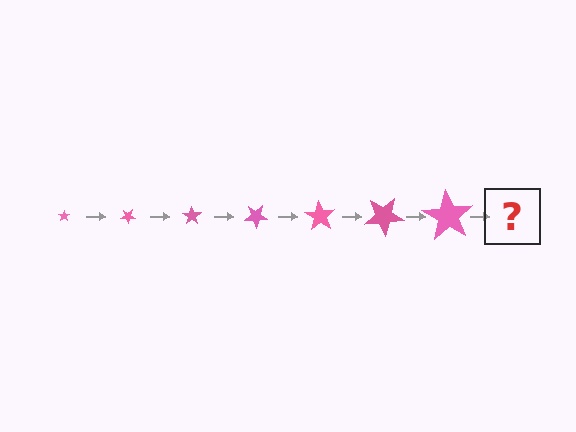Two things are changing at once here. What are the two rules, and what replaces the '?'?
The two rules are that the star grows larger each step and it rotates 35 degrees each step. The '?' should be a star, larger than the previous one and rotated 245 degrees from the start.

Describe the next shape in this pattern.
It should be a star, larger than the previous one and rotated 245 degrees from the start.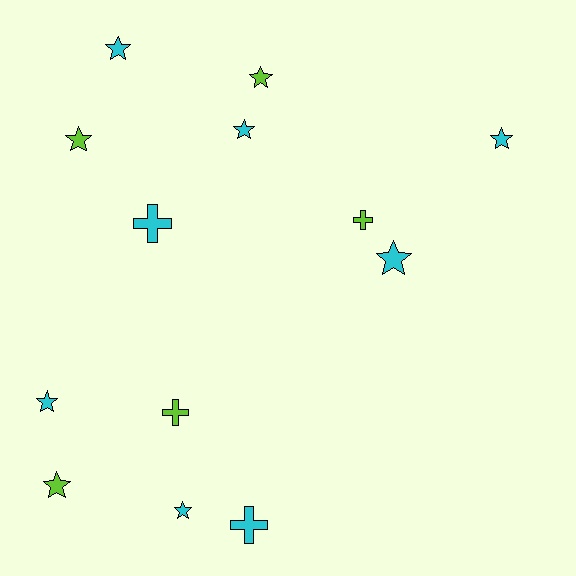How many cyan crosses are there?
There are 2 cyan crosses.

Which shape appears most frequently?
Star, with 9 objects.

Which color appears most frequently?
Cyan, with 8 objects.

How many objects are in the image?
There are 13 objects.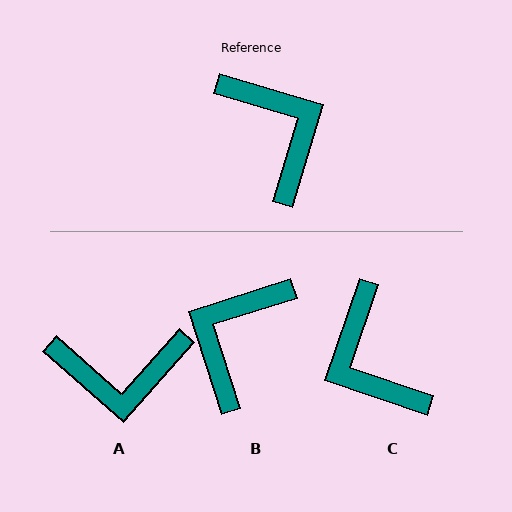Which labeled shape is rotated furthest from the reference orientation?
C, about 178 degrees away.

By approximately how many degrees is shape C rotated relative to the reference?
Approximately 178 degrees counter-clockwise.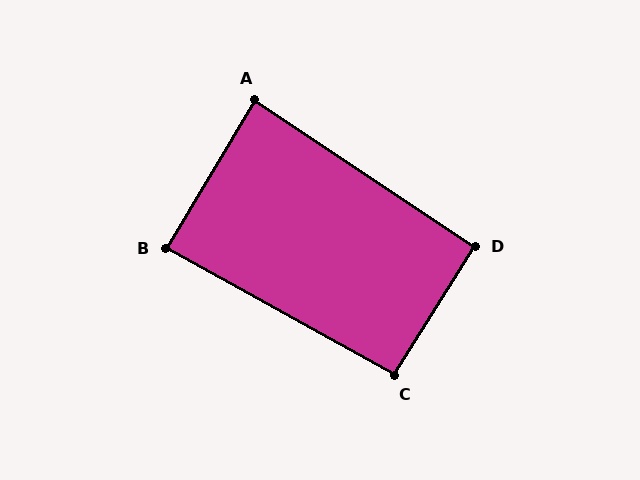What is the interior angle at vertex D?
Approximately 92 degrees (approximately right).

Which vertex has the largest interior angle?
C, at approximately 93 degrees.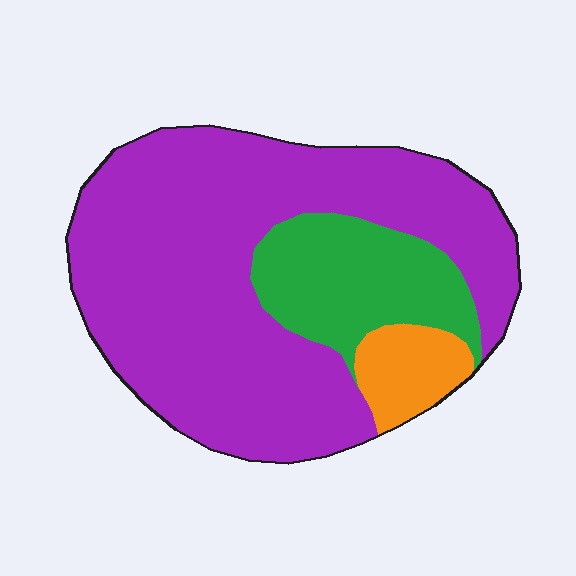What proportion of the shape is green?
Green takes up less than a quarter of the shape.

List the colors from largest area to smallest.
From largest to smallest: purple, green, orange.